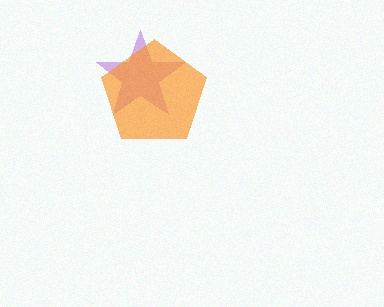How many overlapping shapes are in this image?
There are 2 overlapping shapes in the image.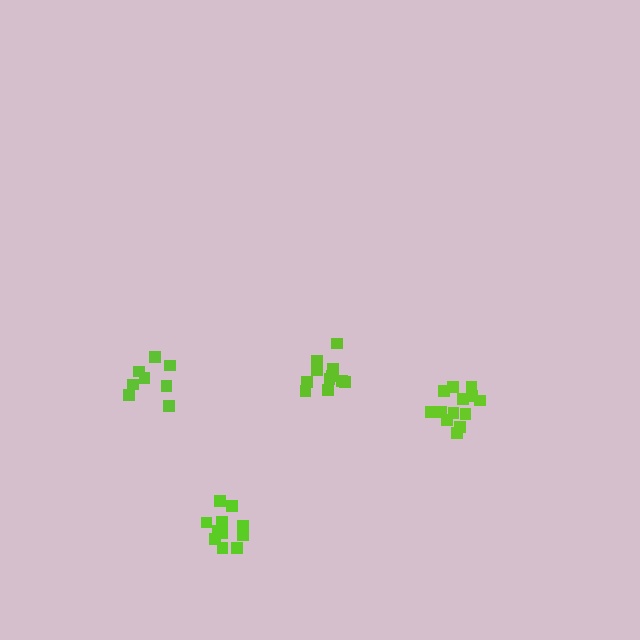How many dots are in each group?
Group 1: 8 dots, Group 2: 11 dots, Group 3: 13 dots, Group 4: 12 dots (44 total).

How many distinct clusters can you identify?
There are 4 distinct clusters.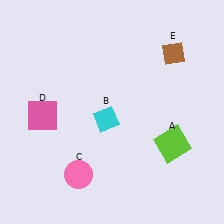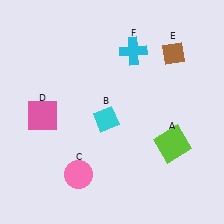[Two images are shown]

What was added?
A cyan cross (F) was added in Image 2.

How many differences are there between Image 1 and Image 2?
There is 1 difference between the two images.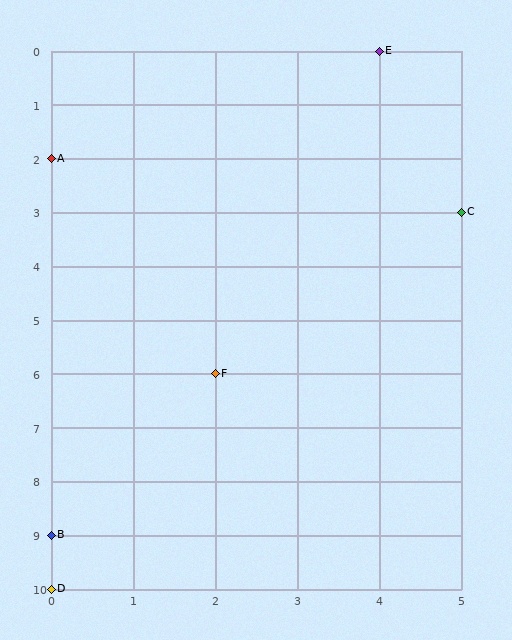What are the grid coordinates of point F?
Point F is at grid coordinates (2, 6).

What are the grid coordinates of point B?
Point B is at grid coordinates (0, 9).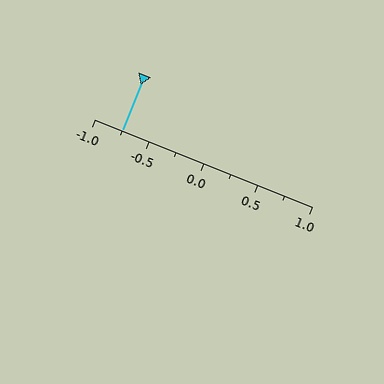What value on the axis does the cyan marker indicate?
The marker indicates approximately -0.75.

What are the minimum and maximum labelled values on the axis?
The axis runs from -1.0 to 1.0.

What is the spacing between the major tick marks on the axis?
The major ticks are spaced 0.5 apart.